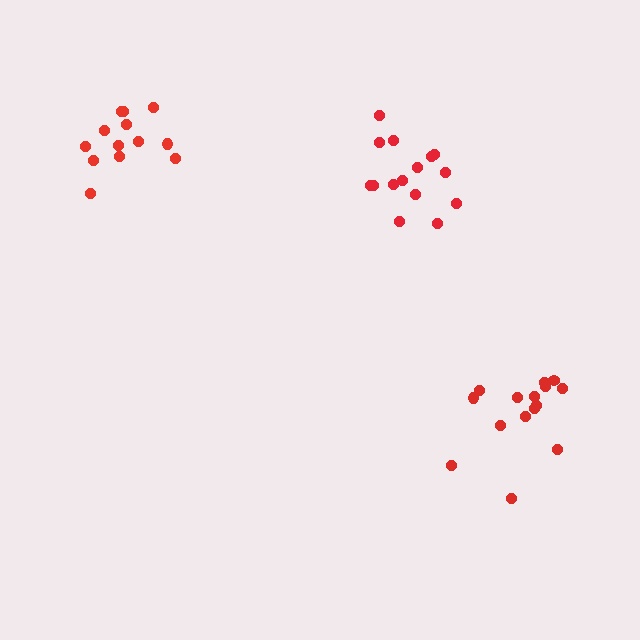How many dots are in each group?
Group 1: 15 dots, Group 2: 15 dots, Group 3: 13 dots (43 total).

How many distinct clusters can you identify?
There are 3 distinct clusters.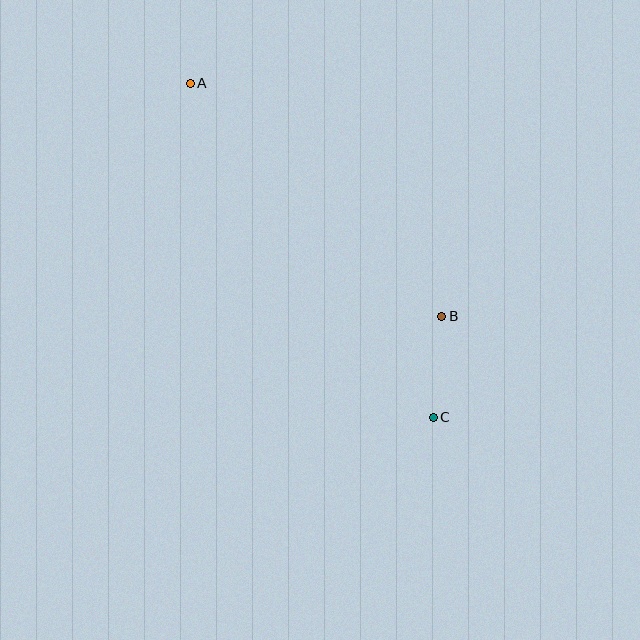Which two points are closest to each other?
Points B and C are closest to each other.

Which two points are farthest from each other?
Points A and C are farthest from each other.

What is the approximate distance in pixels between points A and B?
The distance between A and B is approximately 343 pixels.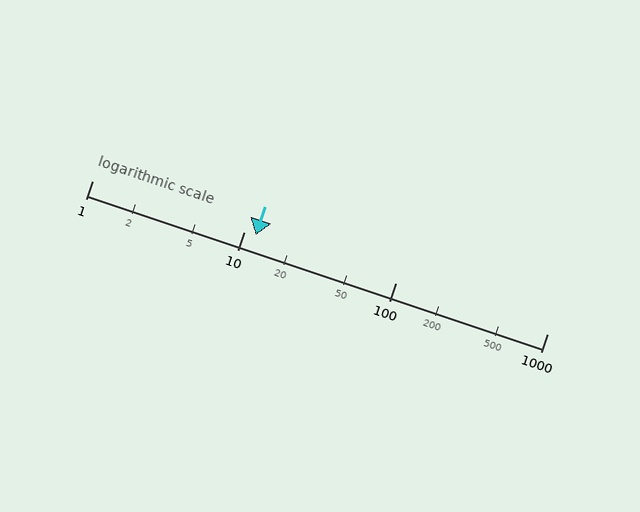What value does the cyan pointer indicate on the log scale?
The pointer indicates approximately 12.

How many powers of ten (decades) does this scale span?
The scale spans 3 decades, from 1 to 1000.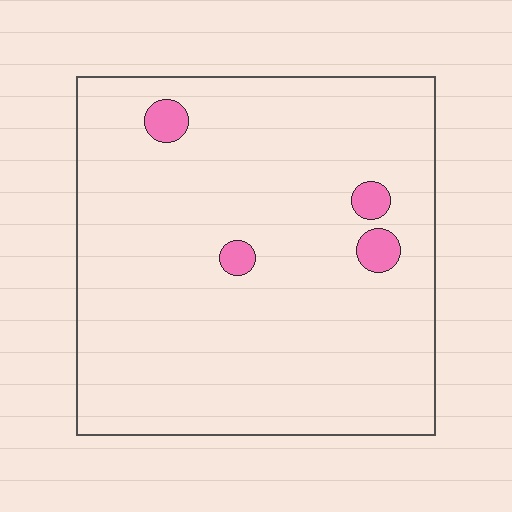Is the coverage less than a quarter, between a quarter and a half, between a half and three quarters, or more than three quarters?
Less than a quarter.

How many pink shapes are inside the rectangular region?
4.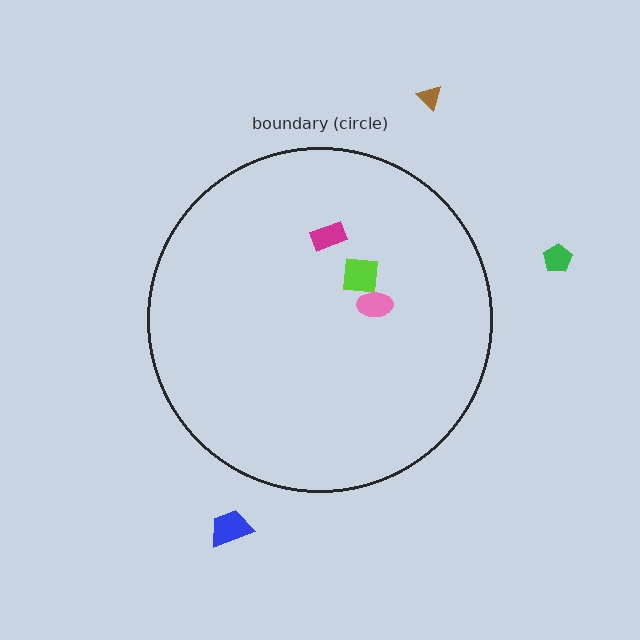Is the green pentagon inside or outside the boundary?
Outside.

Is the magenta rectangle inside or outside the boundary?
Inside.